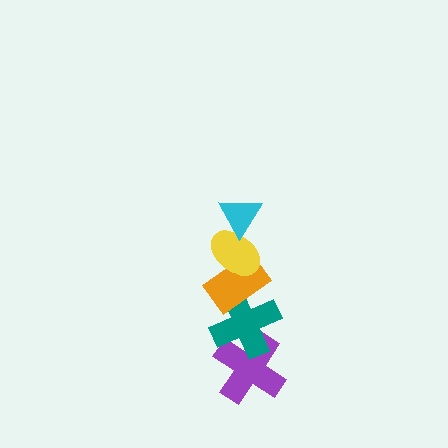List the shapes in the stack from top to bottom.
From top to bottom: the cyan triangle, the yellow ellipse, the orange rectangle, the teal cross, the purple cross.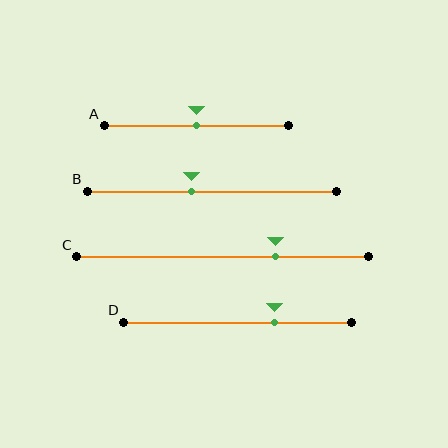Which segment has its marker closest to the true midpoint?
Segment A has its marker closest to the true midpoint.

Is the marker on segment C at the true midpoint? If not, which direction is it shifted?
No, the marker on segment C is shifted to the right by about 18% of the segment length.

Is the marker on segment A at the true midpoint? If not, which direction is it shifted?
Yes, the marker on segment A is at the true midpoint.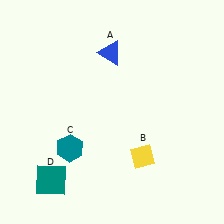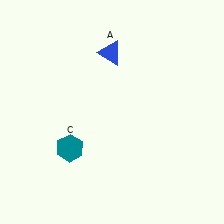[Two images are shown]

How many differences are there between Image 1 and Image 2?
There are 2 differences between the two images.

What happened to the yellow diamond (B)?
The yellow diamond (B) was removed in Image 2. It was in the bottom-right area of Image 1.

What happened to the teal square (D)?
The teal square (D) was removed in Image 2. It was in the bottom-left area of Image 1.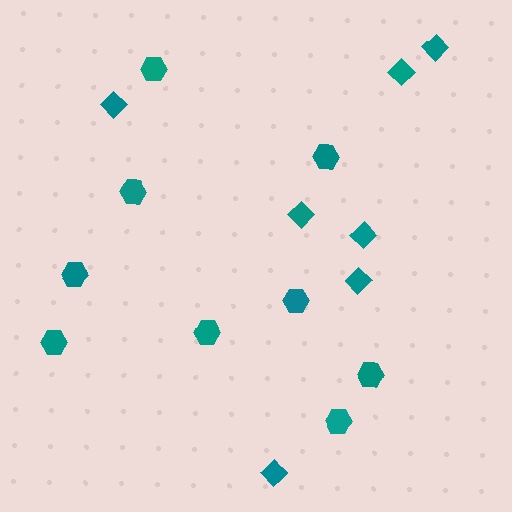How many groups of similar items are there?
There are 2 groups: one group of hexagons (9) and one group of diamonds (7).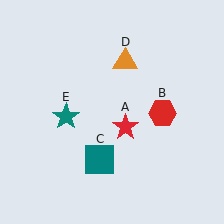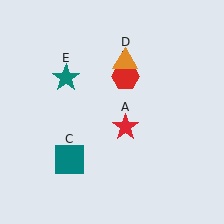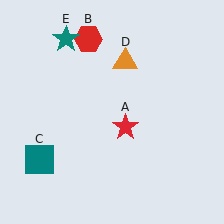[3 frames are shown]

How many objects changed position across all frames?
3 objects changed position: red hexagon (object B), teal square (object C), teal star (object E).